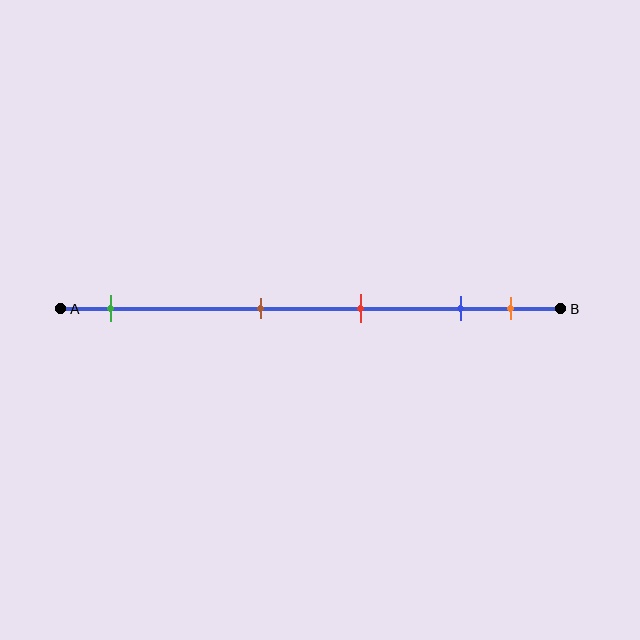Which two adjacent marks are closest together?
The blue and orange marks are the closest adjacent pair.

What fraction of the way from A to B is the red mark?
The red mark is approximately 60% (0.6) of the way from A to B.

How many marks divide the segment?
There are 5 marks dividing the segment.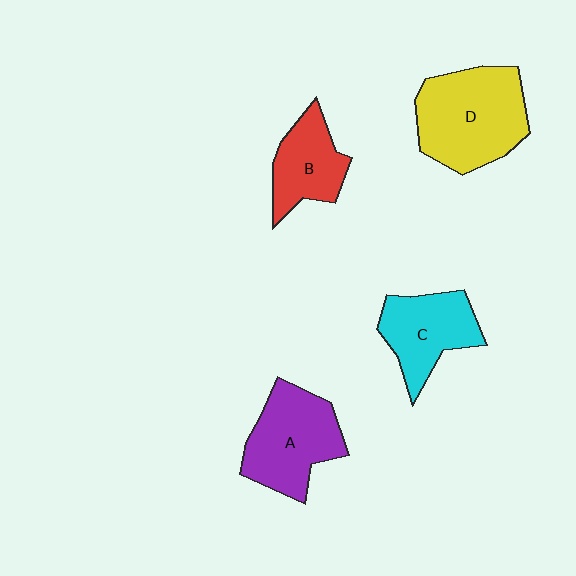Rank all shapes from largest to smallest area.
From largest to smallest: D (yellow), A (purple), C (cyan), B (red).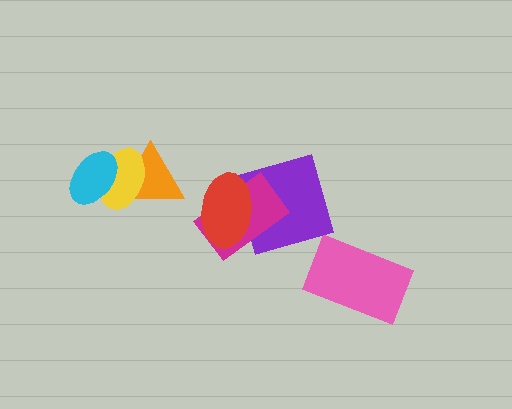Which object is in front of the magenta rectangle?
The red ellipse is in front of the magenta rectangle.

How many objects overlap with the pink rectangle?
0 objects overlap with the pink rectangle.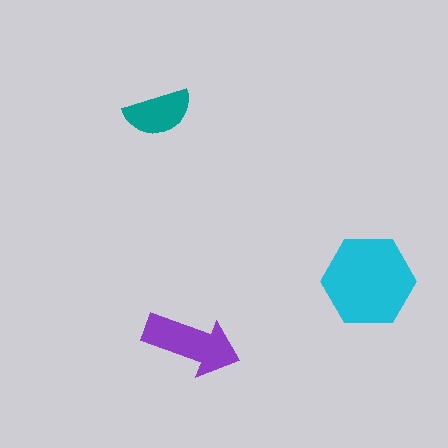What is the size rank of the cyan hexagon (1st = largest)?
1st.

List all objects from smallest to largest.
The teal semicircle, the purple arrow, the cyan hexagon.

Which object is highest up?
The teal semicircle is topmost.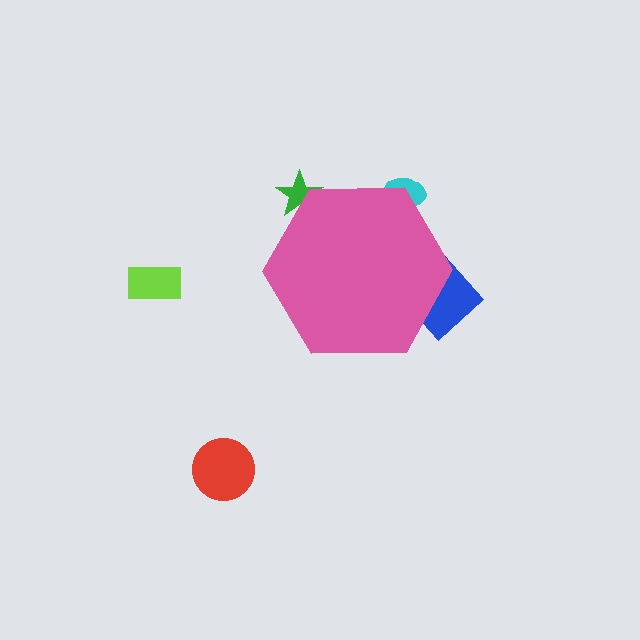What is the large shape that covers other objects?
A pink hexagon.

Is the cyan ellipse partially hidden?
Yes, the cyan ellipse is partially hidden behind the pink hexagon.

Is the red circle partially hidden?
No, the red circle is fully visible.